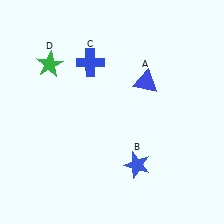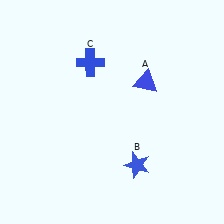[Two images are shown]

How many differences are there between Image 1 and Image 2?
There is 1 difference between the two images.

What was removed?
The green star (D) was removed in Image 2.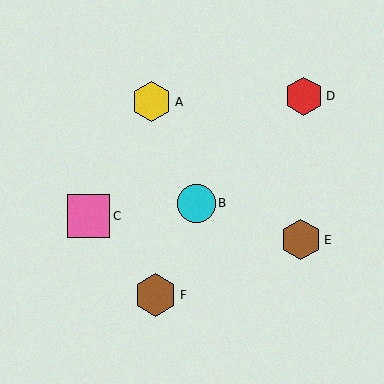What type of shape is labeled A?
Shape A is a yellow hexagon.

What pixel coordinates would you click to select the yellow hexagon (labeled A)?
Click at (152, 102) to select the yellow hexagon A.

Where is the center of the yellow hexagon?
The center of the yellow hexagon is at (152, 102).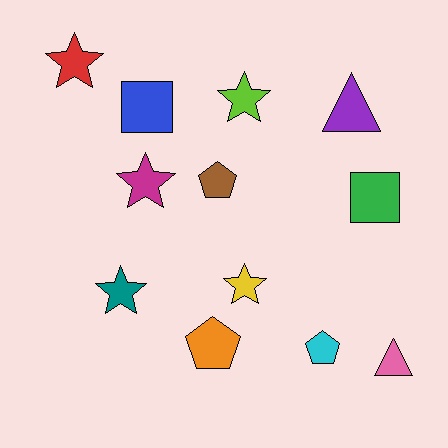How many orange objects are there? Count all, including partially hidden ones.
There is 1 orange object.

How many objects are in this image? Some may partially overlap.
There are 12 objects.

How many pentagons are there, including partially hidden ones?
There are 3 pentagons.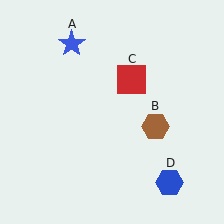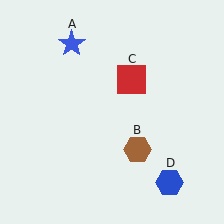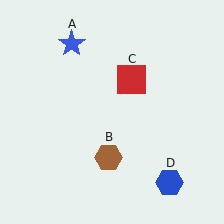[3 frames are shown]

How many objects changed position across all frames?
1 object changed position: brown hexagon (object B).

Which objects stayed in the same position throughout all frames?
Blue star (object A) and red square (object C) and blue hexagon (object D) remained stationary.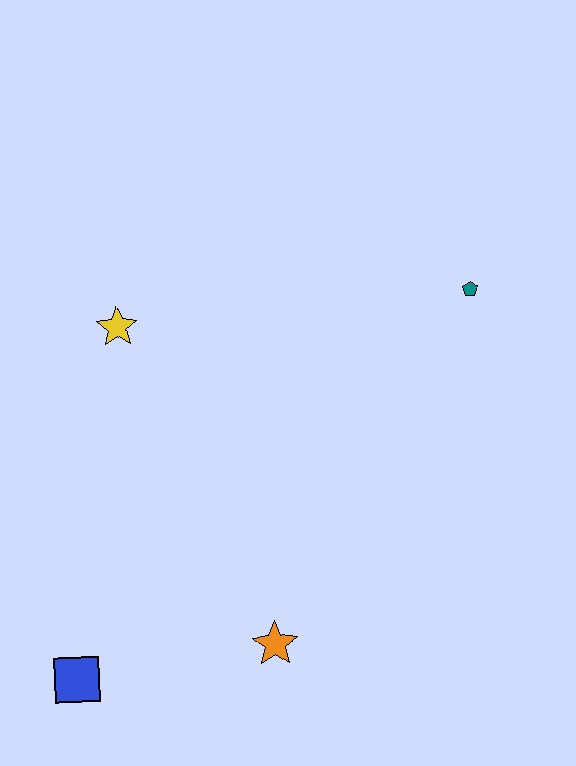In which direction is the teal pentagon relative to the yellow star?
The teal pentagon is to the right of the yellow star.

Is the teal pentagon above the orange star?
Yes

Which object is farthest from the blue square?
The teal pentagon is farthest from the blue square.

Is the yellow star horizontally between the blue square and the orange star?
Yes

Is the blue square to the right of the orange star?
No